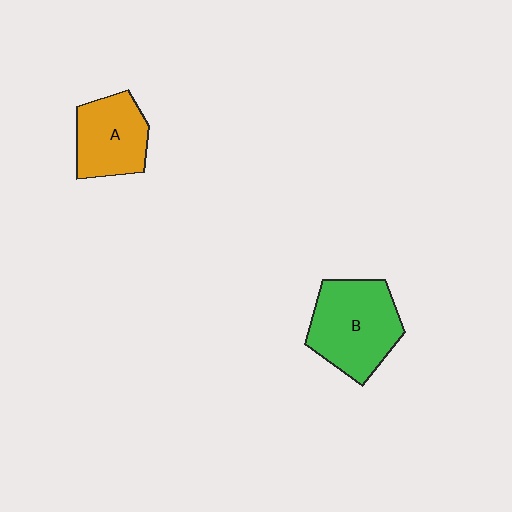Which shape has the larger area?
Shape B (green).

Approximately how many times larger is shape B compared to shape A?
Approximately 1.4 times.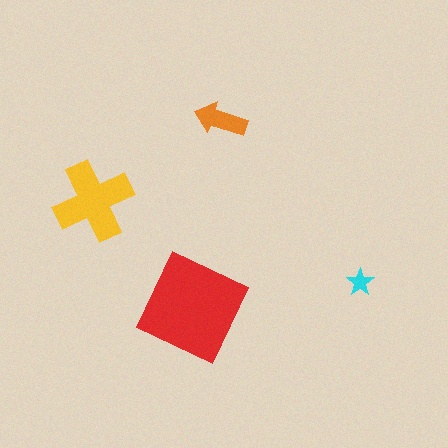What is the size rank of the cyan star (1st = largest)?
4th.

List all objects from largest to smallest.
The red square, the yellow cross, the orange arrow, the cyan star.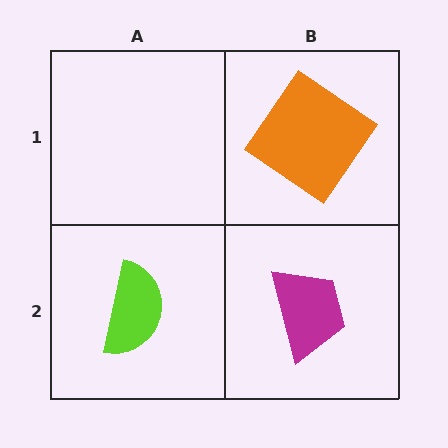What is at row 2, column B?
A magenta trapezoid.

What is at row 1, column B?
An orange diamond.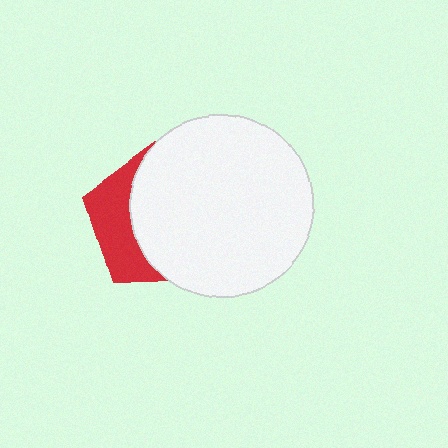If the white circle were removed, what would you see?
You would see the complete red pentagon.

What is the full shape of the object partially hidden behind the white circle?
The partially hidden object is a red pentagon.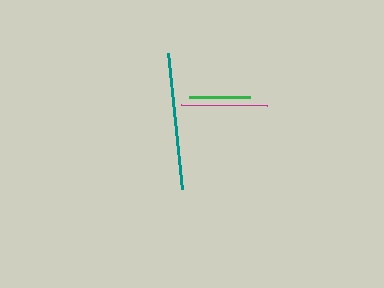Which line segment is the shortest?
The green line is the shortest at approximately 61 pixels.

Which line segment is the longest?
The teal line is the longest at approximately 137 pixels.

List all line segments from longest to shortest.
From longest to shortest: teal, magenta, green.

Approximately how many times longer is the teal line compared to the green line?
The teal line is approximately 2.2 times the length of the green line.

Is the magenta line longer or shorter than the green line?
The magenta line is longer than the green line.